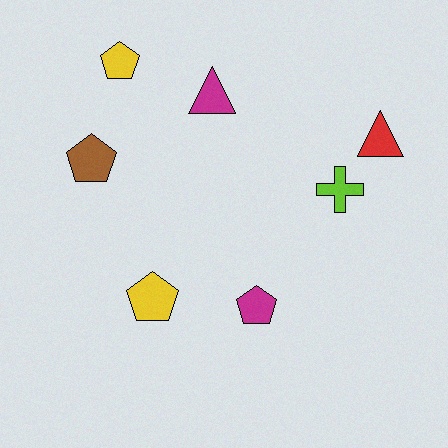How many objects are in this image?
There are 7 objects.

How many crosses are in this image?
There is 1 cross.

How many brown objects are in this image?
There is 1 brown object.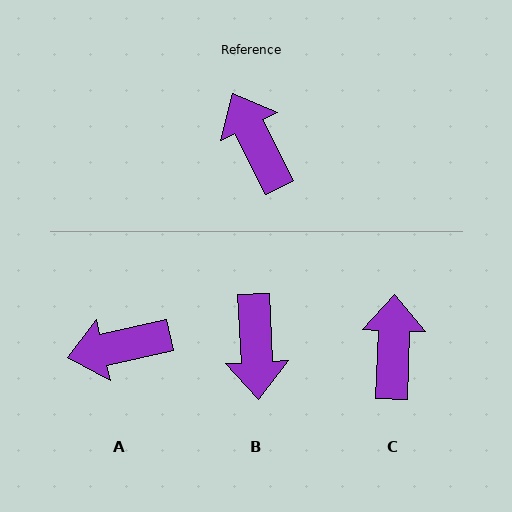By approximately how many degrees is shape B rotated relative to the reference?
Approximately 156 degrees counter-clockwise.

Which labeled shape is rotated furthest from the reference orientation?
B, about 156 degrees away.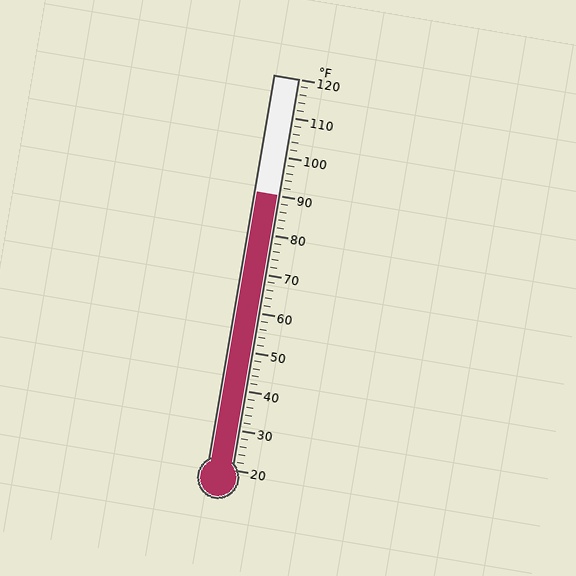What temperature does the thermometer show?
The thermometer shows approximately 90°F.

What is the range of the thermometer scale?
The thermometer scale ranges from 20°F to 120°F.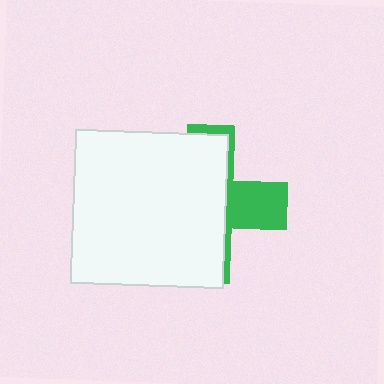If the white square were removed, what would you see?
You would see the complete green cross.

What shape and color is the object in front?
The object in front is a white square.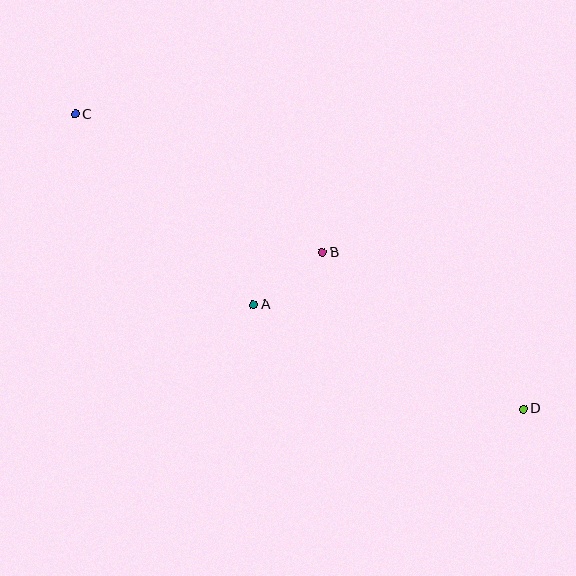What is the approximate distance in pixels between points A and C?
The distance between A and C is approximately 261 pixels.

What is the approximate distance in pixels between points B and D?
The distance between B and D is approximately 255 pixels.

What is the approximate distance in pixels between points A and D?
The distance between A and D is approximately 289 pixels.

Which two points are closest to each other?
Points A and B are closest to each other.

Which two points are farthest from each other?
Points C and D are farthest from each other.